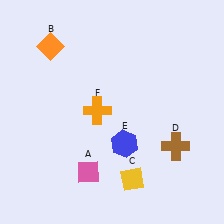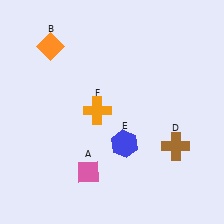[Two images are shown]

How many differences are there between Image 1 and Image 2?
There is 1 difference between the two images.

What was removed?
The yellow diamond (C) was removed in Image 2.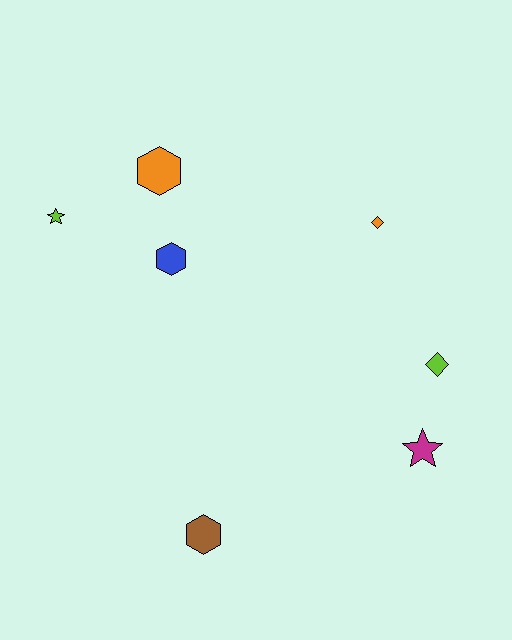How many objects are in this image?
There are 7 objects.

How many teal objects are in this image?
There are no teal objects.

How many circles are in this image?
There are no circles.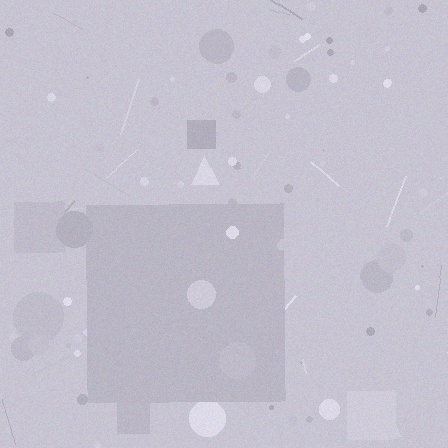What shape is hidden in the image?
A square is hidden in the image.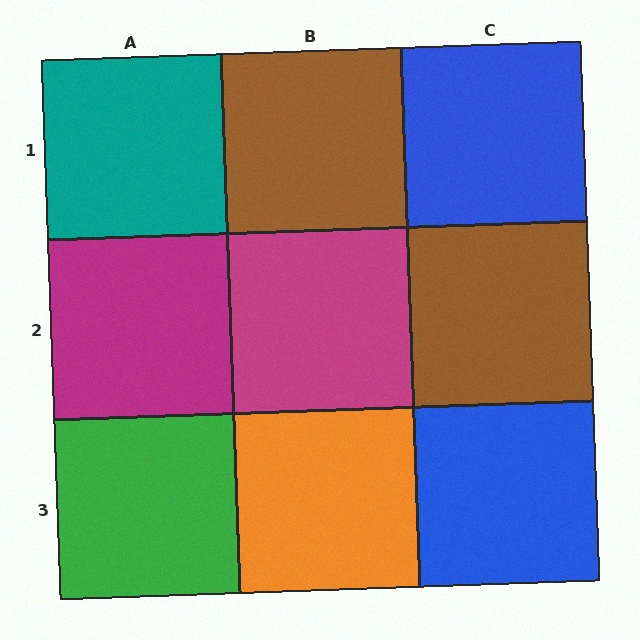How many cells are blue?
2 cells are blue.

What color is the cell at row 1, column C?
Blue.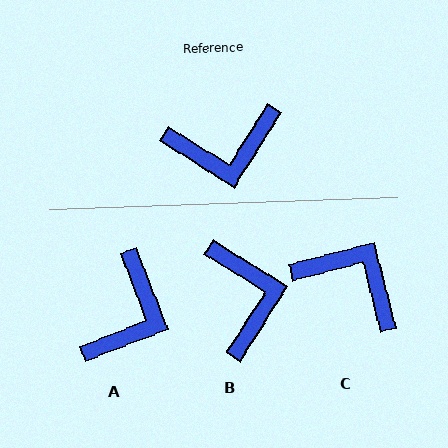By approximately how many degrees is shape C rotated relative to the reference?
Approximately 136 degrees counter-clockwise.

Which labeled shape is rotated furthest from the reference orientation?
C, about 136 degrees away.